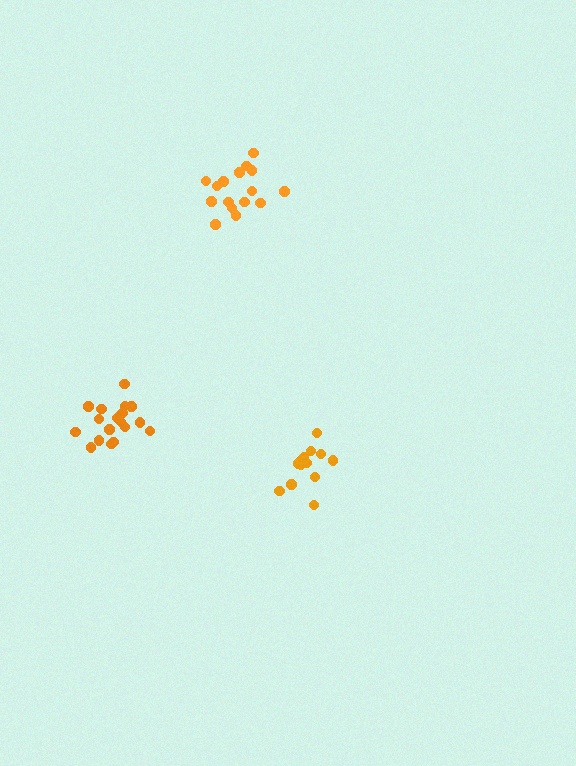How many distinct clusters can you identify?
There are 3 distinct clusters.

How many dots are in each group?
Group 1: 13 dots, Group 2: 16 dots, Group 3: 19 dots (48 total).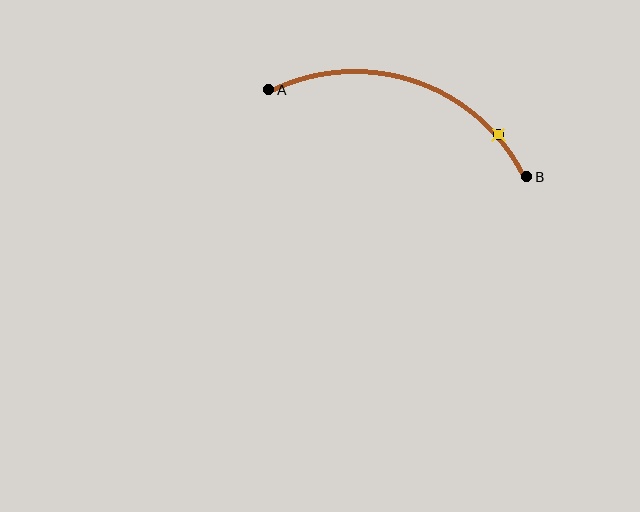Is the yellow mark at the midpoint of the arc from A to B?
No. The yellow mark lies on the arc but is closer to endpoint B. The arc midpoint would be at the point on the curve equidistant along the arc from both A and B.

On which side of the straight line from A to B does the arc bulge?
The arc bulges above the straight line connecting A and B.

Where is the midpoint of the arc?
The arc midpoint is the point on the curve farthest from the straight line joining A and B. It sits above that line.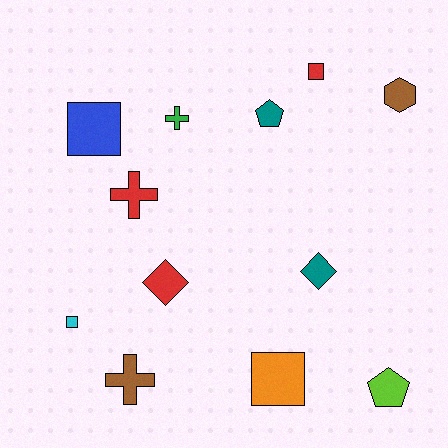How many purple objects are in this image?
There are no purple objects.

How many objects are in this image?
There are 12 objects.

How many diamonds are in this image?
There are 2 diamonds.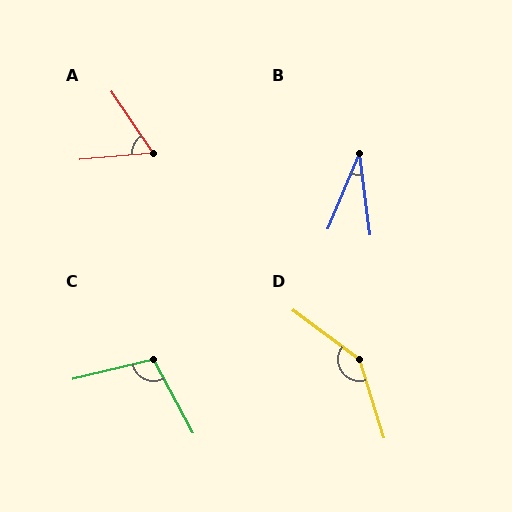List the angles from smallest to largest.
B (30°), A (61°), C (104°), D (144°).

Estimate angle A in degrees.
Approximately 61 degrees.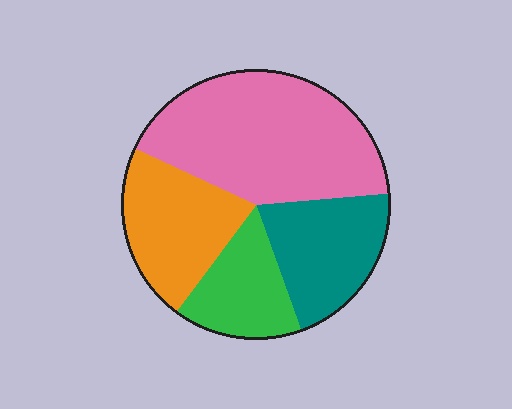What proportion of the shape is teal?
Teal covers around 20% of the shape.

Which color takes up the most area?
Pink, at roughly 40%.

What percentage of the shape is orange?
Orange covers roughly 20% of the shape.